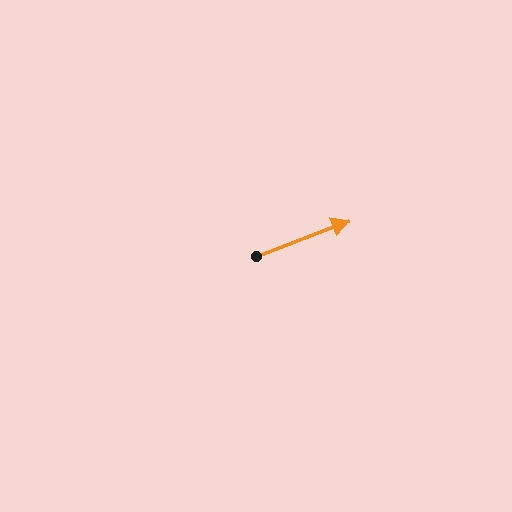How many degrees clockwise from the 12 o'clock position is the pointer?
Approximately 69 degrees.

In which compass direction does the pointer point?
East.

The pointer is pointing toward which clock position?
Roughly 2 o'clock.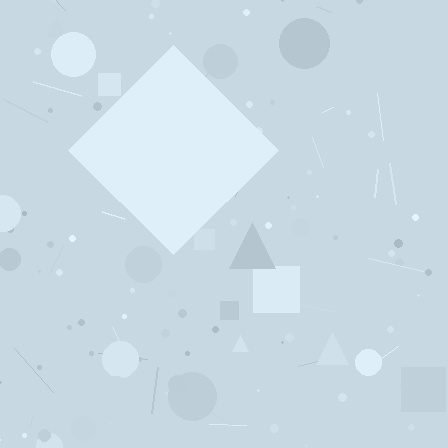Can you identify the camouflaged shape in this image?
The camouflaged shape is a diamond.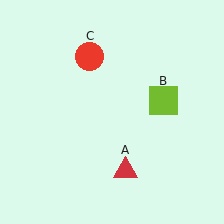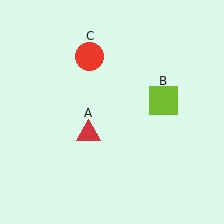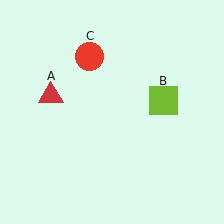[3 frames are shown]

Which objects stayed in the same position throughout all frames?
Lime square (object B) and red circle (object C) remained stationary.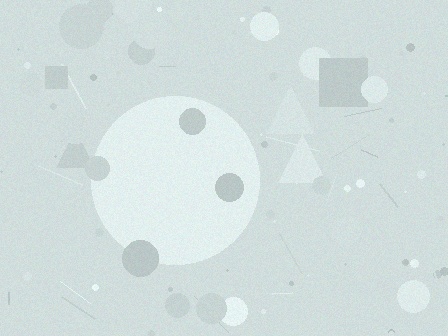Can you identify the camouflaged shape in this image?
The camouflaged shape is a circle.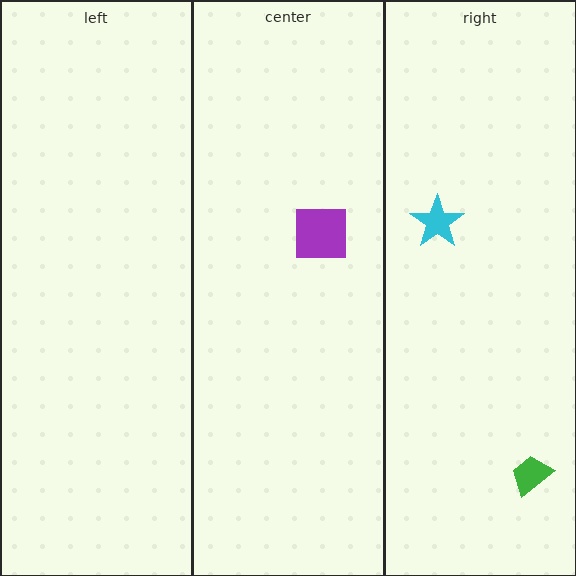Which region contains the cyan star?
The right region.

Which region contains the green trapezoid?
The right region.